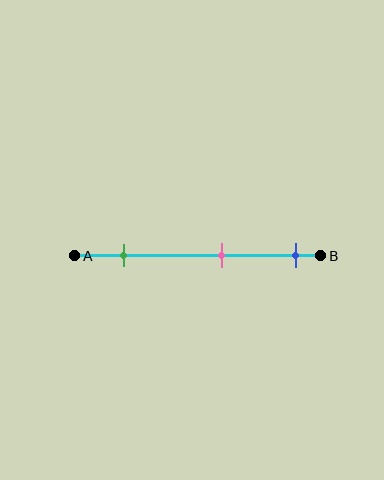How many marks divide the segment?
There are 3 marks dividing the segment.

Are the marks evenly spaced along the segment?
Yes, the marks are approximately evenly spaced.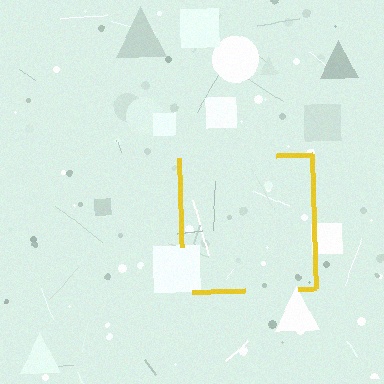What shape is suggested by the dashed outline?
The dashed outline suggests a square.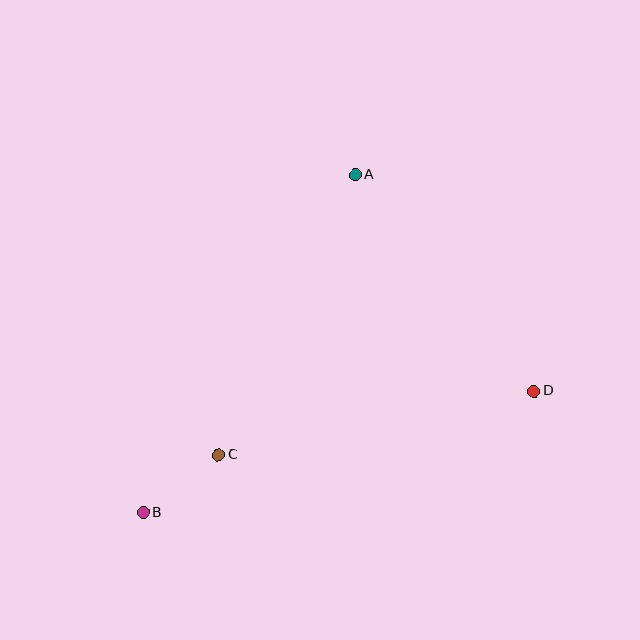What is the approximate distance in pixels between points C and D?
The distance between C and D is approximately 322 pixels.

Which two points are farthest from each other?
Points B and D are farthest from each other.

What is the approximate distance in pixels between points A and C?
The distance between A and C is approximately 312 pixels.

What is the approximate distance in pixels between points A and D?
The distance between A and D is approximately 281 pixels.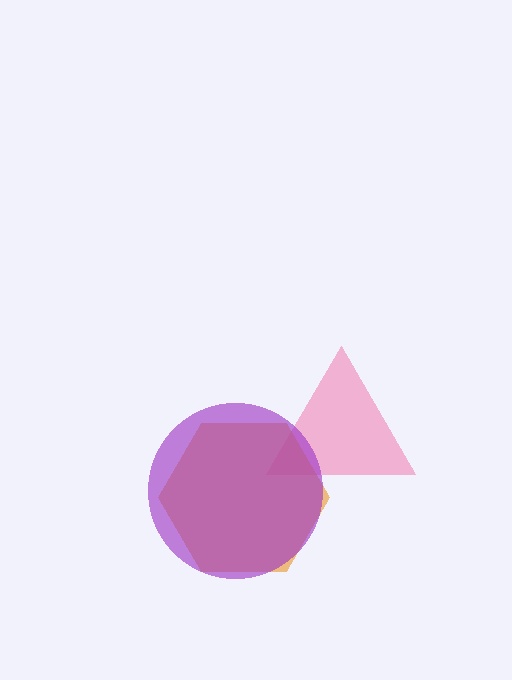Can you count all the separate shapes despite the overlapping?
Yes, there are 3 separate shapes.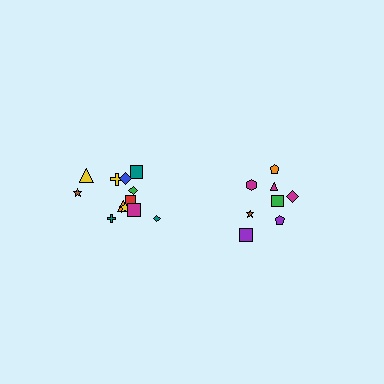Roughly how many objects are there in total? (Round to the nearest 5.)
Roughly 20 objects in total.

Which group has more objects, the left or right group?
The left group.